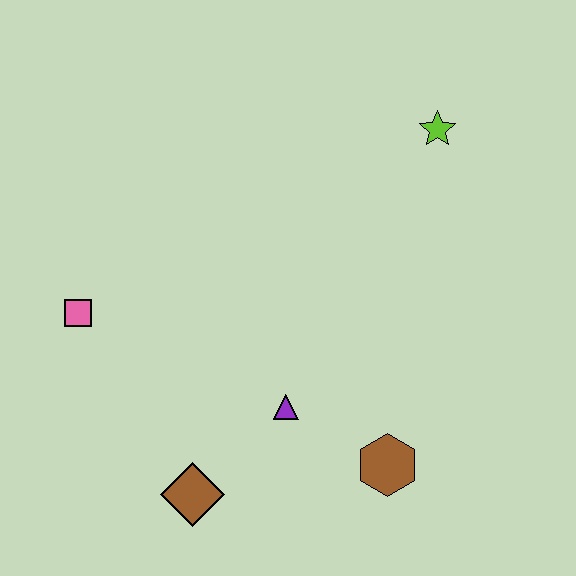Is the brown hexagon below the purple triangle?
Yes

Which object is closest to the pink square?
The brown diamond is closest to the pink square.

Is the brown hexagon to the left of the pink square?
No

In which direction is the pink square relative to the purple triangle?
The pink square is to the left of the purple triangle.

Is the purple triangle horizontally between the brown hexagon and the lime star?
No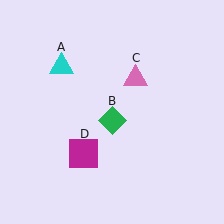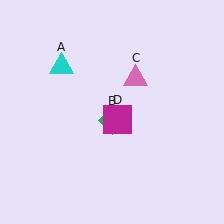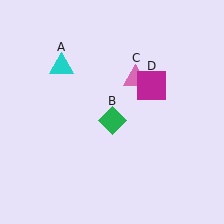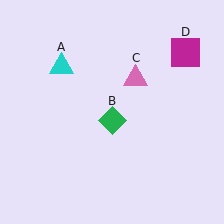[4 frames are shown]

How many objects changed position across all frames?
1 object changed position: magenta square (object D).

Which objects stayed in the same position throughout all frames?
Cyan triangle (object A) and green diamond (object B) and pink triangle (object C) remained stationary.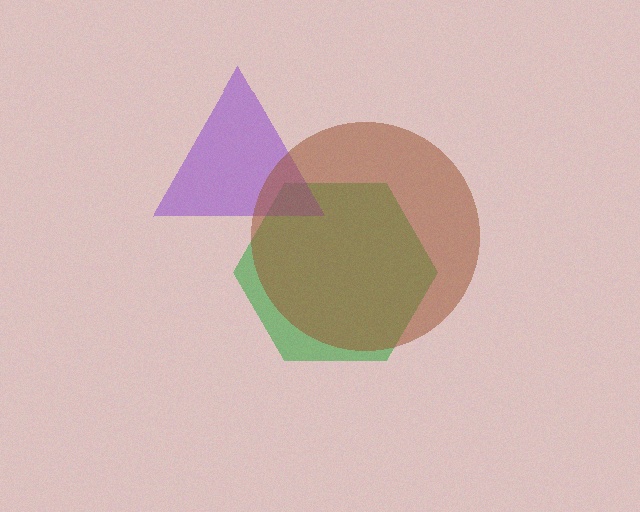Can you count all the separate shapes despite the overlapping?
Yes, there are 3 separate shapes.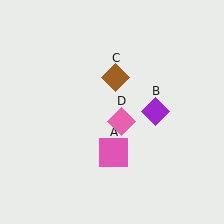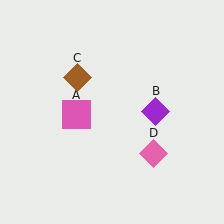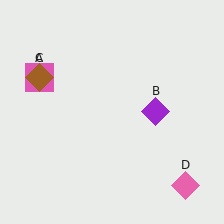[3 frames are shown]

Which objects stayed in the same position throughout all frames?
Purple diamond (object B) remained stationary.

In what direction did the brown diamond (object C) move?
The brown diamond (object C) moved left.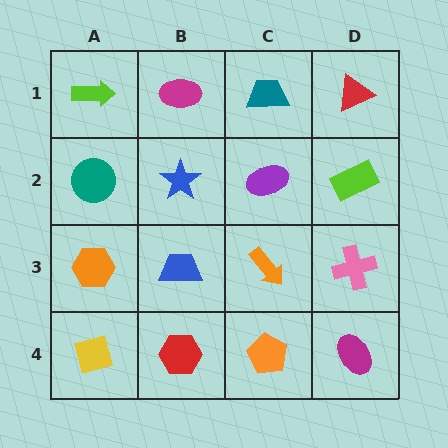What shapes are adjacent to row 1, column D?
A lime rectangle (row 2, column D), a teal trapezoid (row 1, column C).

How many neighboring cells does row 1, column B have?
3.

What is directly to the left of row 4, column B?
A yellow diamond.